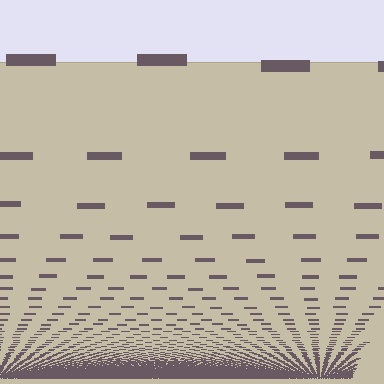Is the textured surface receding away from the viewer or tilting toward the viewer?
The surface appears to tilt toward the viewer. Texture elements get larger and sparser toward the top.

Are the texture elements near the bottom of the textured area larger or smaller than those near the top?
Smaller. The gradient is inverted — elements near the bottom are smaller and denser.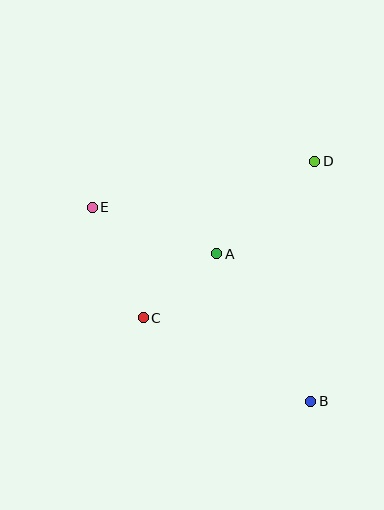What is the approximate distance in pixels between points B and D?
The distance between B and D is approximately 240 pixels.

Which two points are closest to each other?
Points A and C are closest to each other.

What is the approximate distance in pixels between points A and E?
The distance between A and E is approximately 133 pixels.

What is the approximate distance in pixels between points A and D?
The distance between A and D is approximately 135 pixels.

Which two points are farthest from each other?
Points B and E are farthest from each other.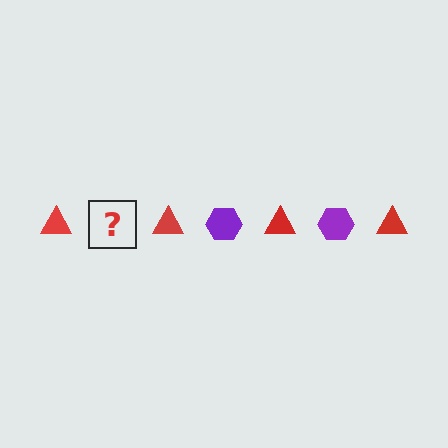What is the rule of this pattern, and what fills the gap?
The rule is that the pattern alternates between red triangle and purple hexagon. The gap should be filled with a purple hexagon.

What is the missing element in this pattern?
The missing element is a purple hexagon.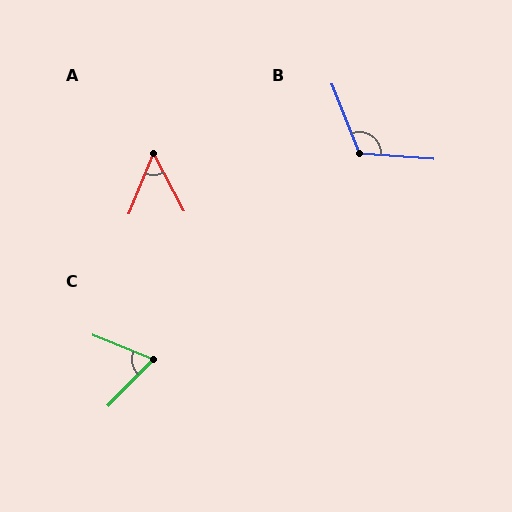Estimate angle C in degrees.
Approximately 68 degrees.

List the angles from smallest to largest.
A (49°), C (68°), B (116°).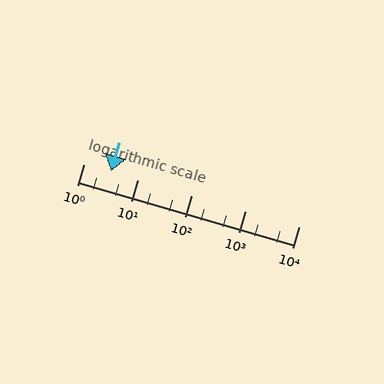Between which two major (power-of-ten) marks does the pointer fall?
The pointer is between 1 and 10.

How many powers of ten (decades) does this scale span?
The scale spans 4 decades, from 1 to 10000.